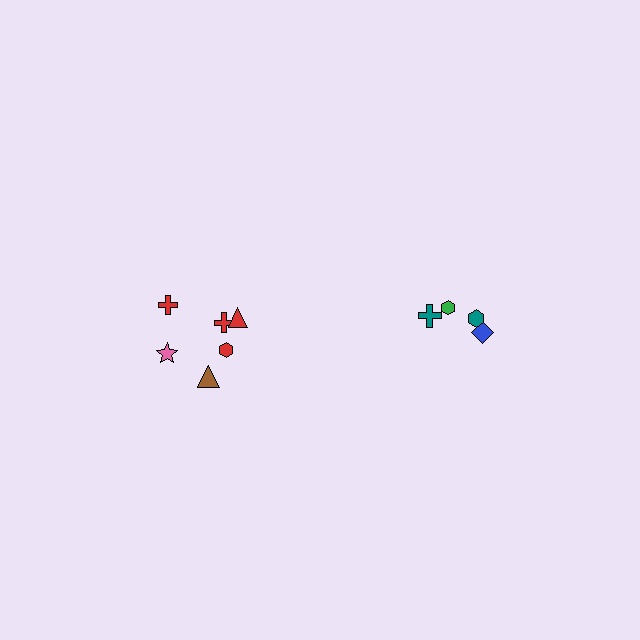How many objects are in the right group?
There are 4 objects.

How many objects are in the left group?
There are 6 objects.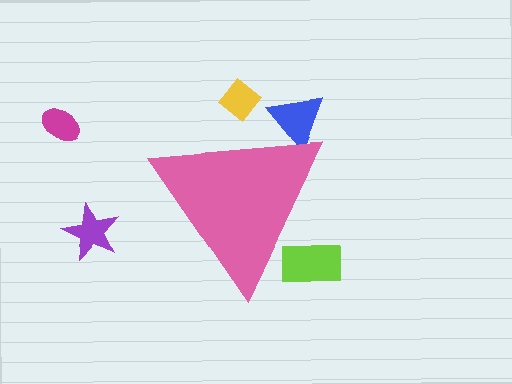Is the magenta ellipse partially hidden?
No, the magenta ellipse is fully visible.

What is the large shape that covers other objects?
A pink triangle.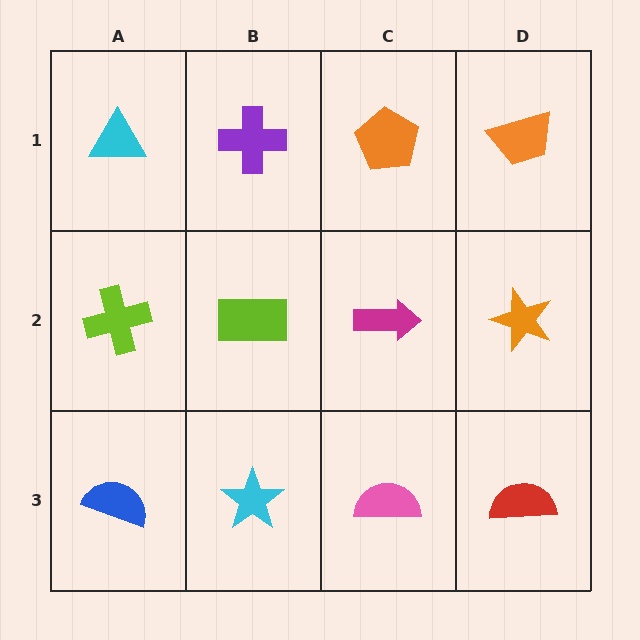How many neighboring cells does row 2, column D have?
3.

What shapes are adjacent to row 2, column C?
An orange pentagon (row 1, column C), a pink semicircle (row 3, column C), a lime rectangle (row 2, column B), an orange star (row 2, column D).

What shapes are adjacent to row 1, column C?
A magenta arrow (row 2, column C), a purple cross (row 1, column B), an orange trapezoid (row 1, column D).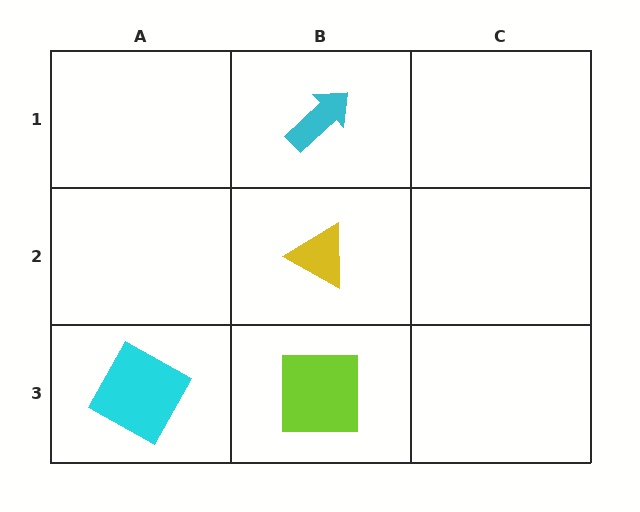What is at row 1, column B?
A cyan arrow.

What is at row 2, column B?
A yellow triangle.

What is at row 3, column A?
A cyan square.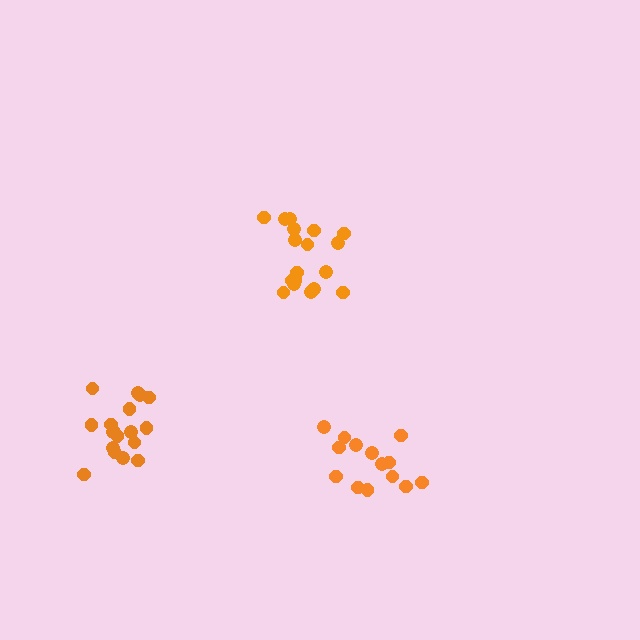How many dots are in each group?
Group 1: 18 dots, Group 2: 18 dots, Group 3: 14 dots (50 total).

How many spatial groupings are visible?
There are 3 spatial groupings.